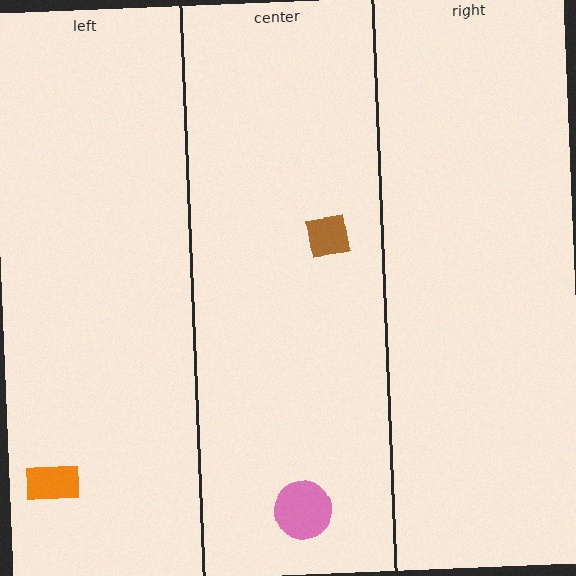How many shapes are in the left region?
1.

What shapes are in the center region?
The pink circle, the brown square.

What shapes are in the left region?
The orange rectangle.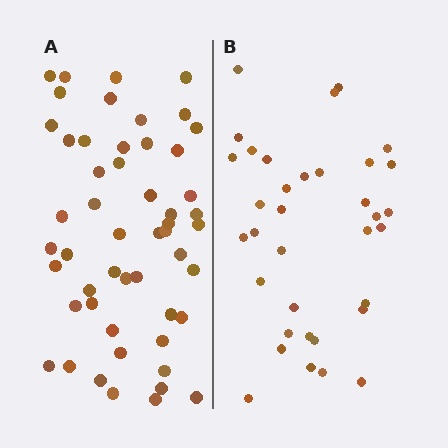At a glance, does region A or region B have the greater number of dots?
Region A (the left region) has more dots.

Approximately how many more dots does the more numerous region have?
Region A has approximately 15 more dots than region B.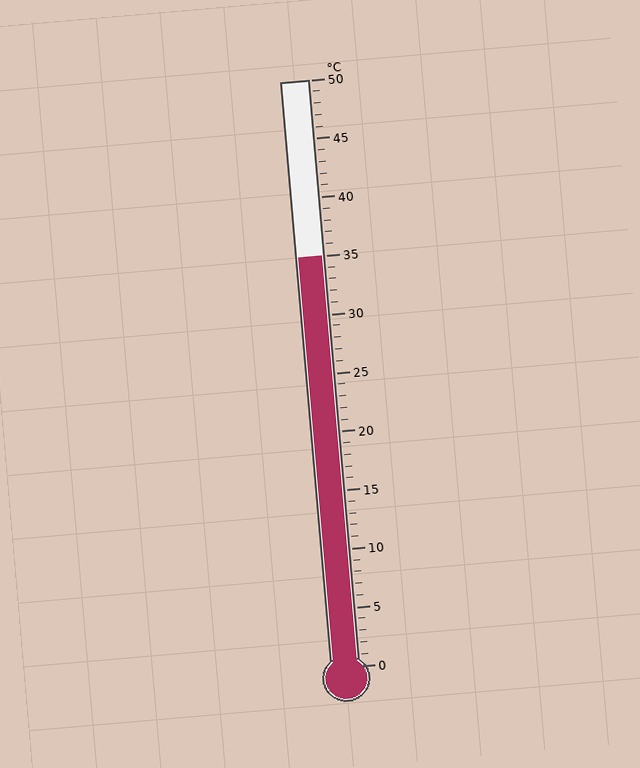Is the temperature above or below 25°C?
The temperature is above 25°C.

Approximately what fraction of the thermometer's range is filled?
The thermometer is filled to approximately 70% of its range.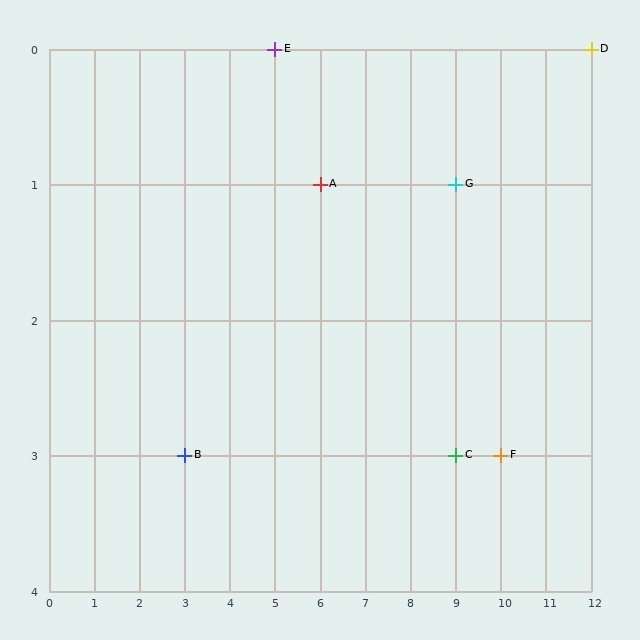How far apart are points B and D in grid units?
Points B and D are 9 columns and 3 rows apart (about 9.5 grid units diagonally).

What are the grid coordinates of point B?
Point B is at grid coordinates (3, 3).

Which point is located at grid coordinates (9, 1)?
Point G is at (9, 1).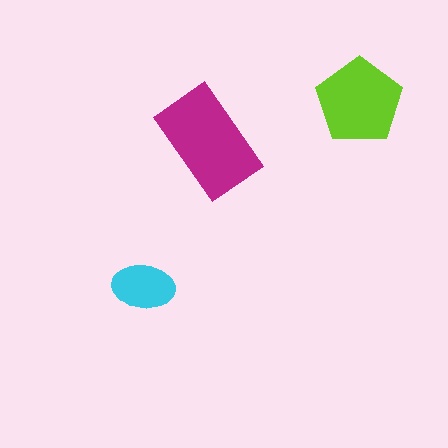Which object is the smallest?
The cyan ellipse.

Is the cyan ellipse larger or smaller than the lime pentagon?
Smaller.